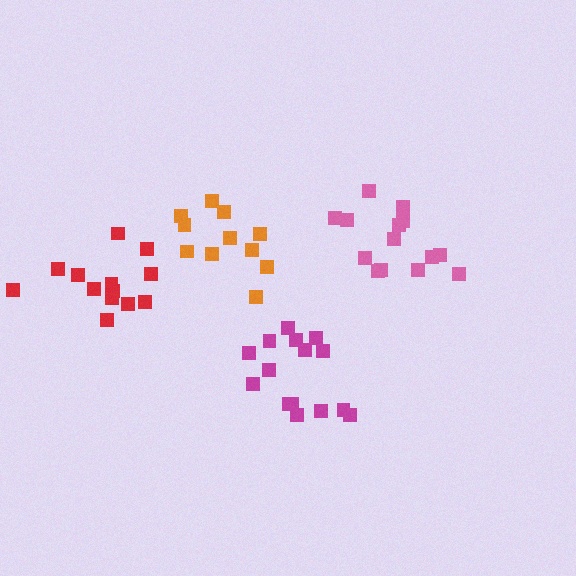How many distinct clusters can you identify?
There are 4 distinct clusters.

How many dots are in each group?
Group 1: 11 dots, Group 2: 14 dots, Group 3: 15 dots, Group 4: 13 dots (53 total).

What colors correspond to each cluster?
The clusters are colored: orange, pink, magenta, red.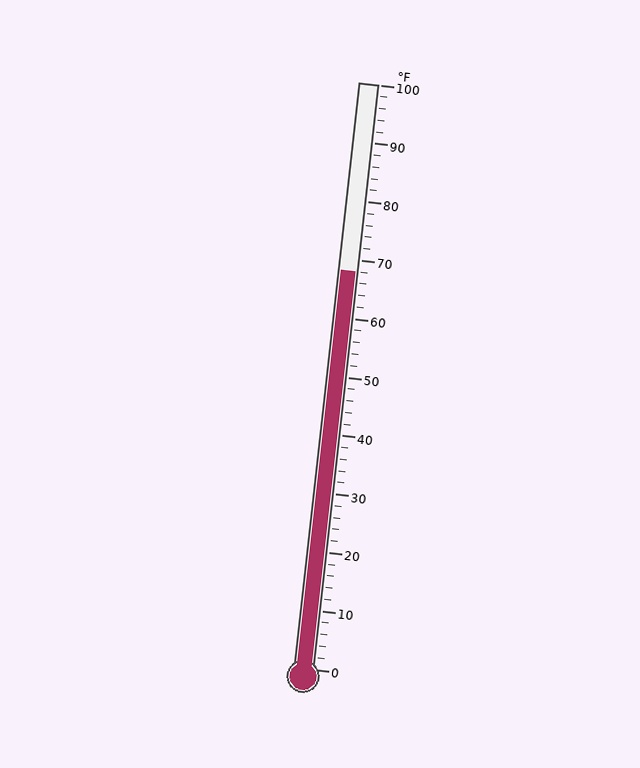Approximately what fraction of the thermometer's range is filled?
The thermometer is filled to approximately 70% of its range.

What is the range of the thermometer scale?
The thermometer scale ranges from 0°F to 100°F.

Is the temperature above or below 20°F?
The temperature is above 20°F.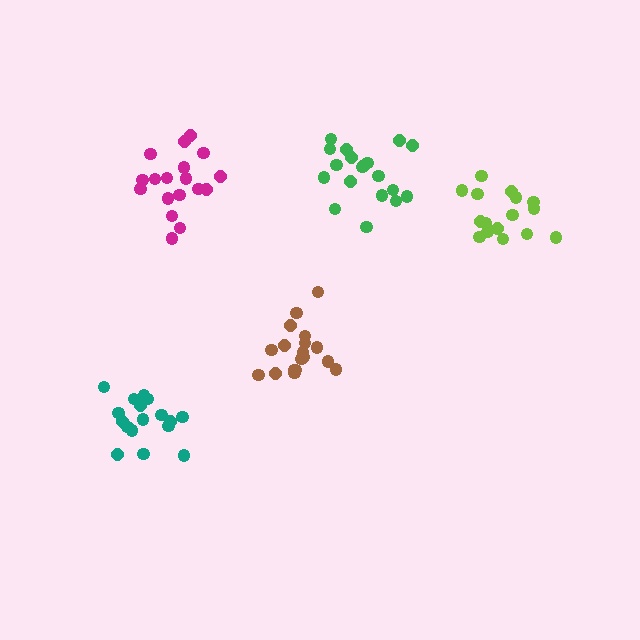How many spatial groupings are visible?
There are 5 spatial groupings.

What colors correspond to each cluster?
The clusters are colored: brown, magenta, teal, green, lime.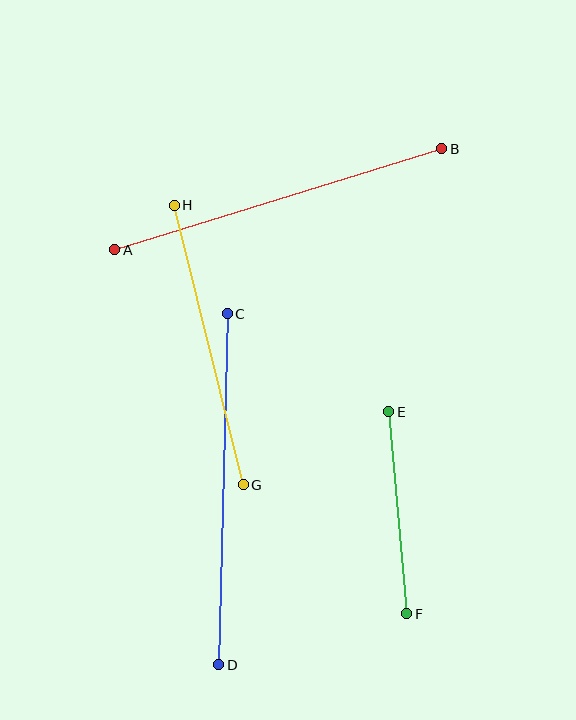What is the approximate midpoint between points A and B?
The midpoint is at approximately (278, 199) pixels.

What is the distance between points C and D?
The distance is approximately 351 pixels.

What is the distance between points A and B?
The distance is approximately 342 pixels.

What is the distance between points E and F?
The distance is approximately 203 pixels.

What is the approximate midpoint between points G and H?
The midpoint is at approximately (209, 345) pixels.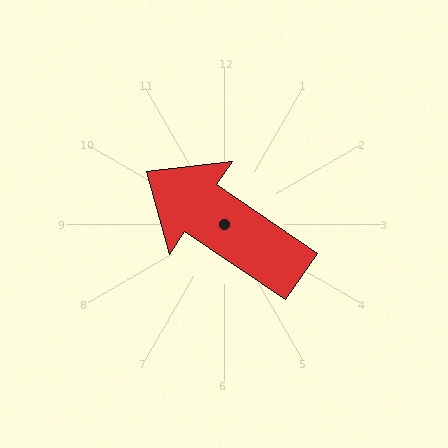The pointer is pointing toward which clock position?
Roughly 10 o'clock.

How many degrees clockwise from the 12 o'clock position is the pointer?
Approximately 304 degrees.